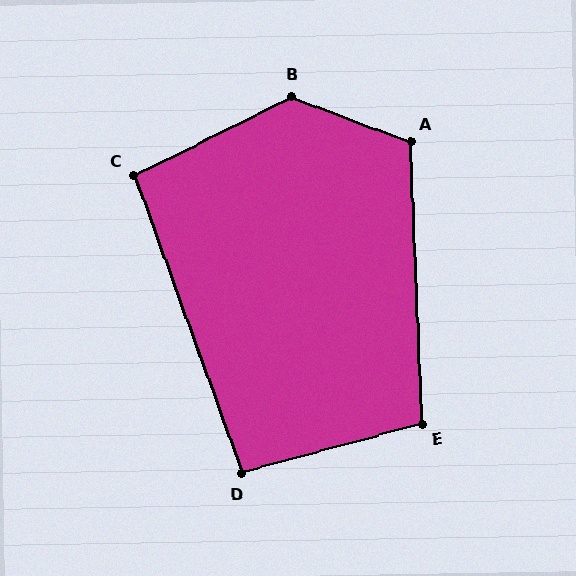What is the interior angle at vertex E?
Approximately 103 degrees (obtuse).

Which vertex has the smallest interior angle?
D, at approximately 95 degrees.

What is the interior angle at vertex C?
Approximately 96 degrees (obtuse).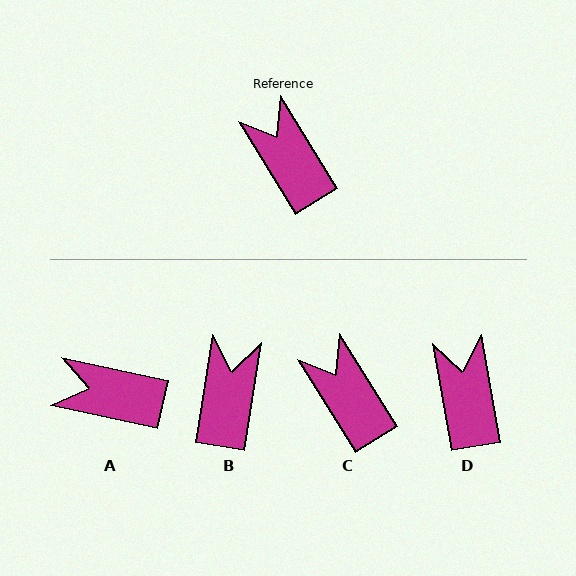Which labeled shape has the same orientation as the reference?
C.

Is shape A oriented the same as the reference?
No, it is off by about 46 degrees.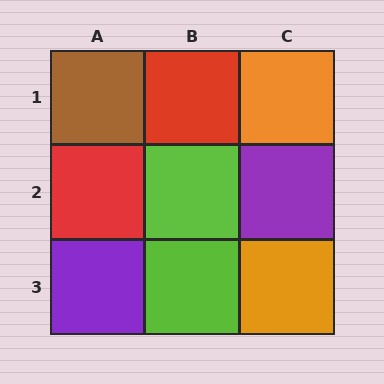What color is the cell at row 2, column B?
Lime.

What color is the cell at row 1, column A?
Brown.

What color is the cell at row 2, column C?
Purple.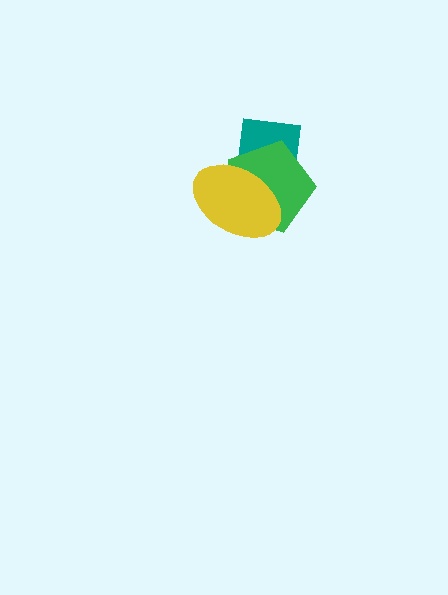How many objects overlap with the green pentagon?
2 objects overlap with the green pentagon.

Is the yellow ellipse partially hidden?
No, no other shape covers it.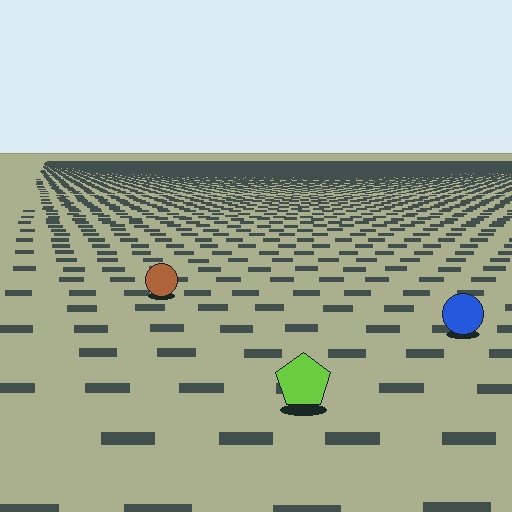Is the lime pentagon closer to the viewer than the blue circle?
Yes. The lime pentagon is closer — you can tell from the texture gradient: the ground texture is coarser near it.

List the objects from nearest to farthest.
From nearest to farthest: the lime pentagon, the blue circle, the brown circle.